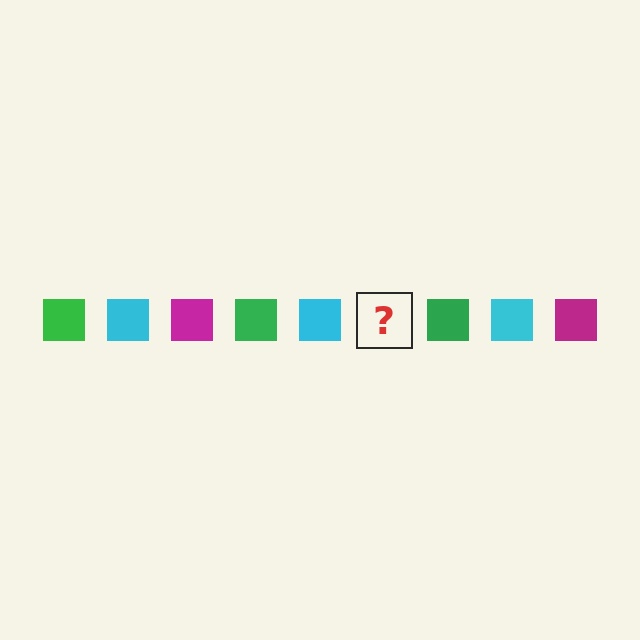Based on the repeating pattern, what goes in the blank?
The blank should be a magenta square.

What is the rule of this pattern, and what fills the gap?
The rule is that the pattern cycles through green, cyan, magenta squares. The gap should be filled with a magenta square.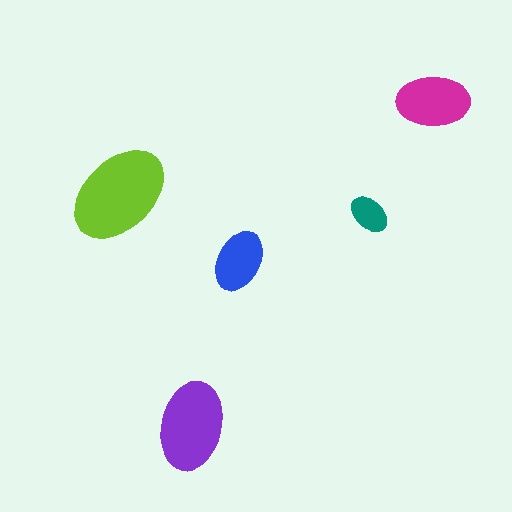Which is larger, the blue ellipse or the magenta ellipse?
The magenta one.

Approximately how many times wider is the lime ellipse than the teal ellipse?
About 2.5 times wider.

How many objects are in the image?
There are 5 objects in the image.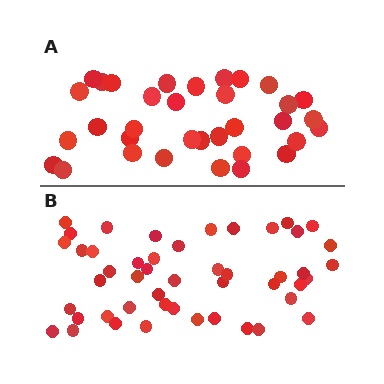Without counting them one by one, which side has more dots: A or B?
Region B (the bottom region) has more dots.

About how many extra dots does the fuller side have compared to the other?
Region B has approximately 15 more dots than region A.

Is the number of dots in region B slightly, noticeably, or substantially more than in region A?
Region B has noticeably more, but not dramatically so. The ratio is roughly 1.4 to 1.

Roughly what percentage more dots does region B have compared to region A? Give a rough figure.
About 40% more.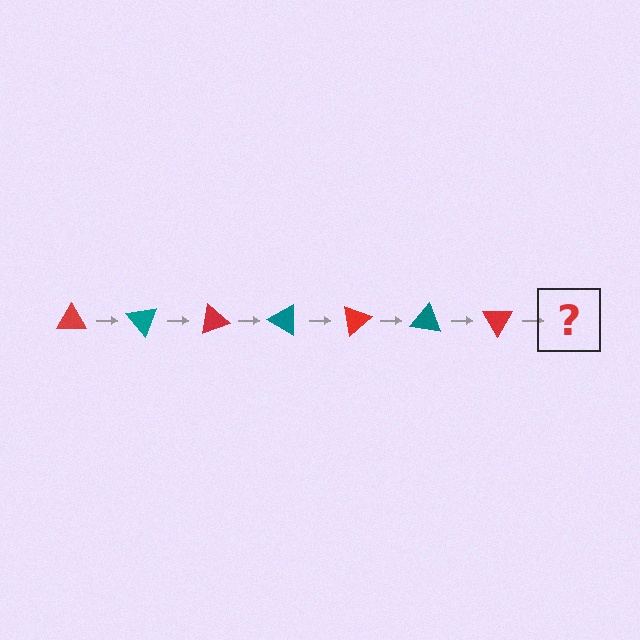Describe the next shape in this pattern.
It should be a teal triangle, rotated 350 degrees from the start.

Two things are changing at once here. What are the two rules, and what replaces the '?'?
The two rules are that it rotates 50 degrees each step and the color cycles through red and teal. The '?' should be a teal triangle, rotated 350 degrees from the start.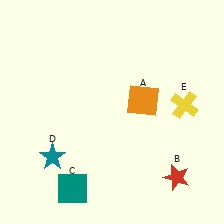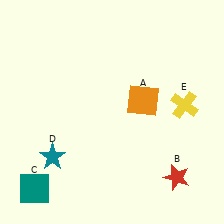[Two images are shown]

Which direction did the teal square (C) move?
The teal square (C) moved left.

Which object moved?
The teal square (C) moved left.